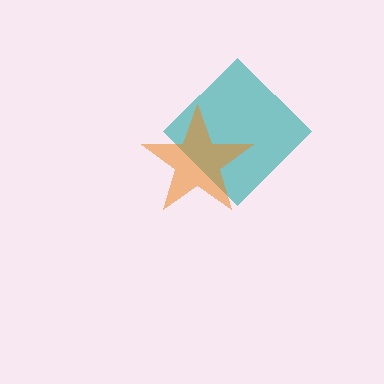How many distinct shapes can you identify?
There are 2 distinct shapes: a teal diamond, an orange star.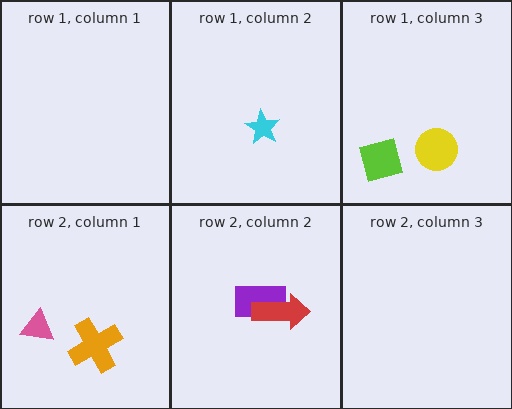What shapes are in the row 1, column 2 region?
The cyan star.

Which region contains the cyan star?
The row 1, column 2 region.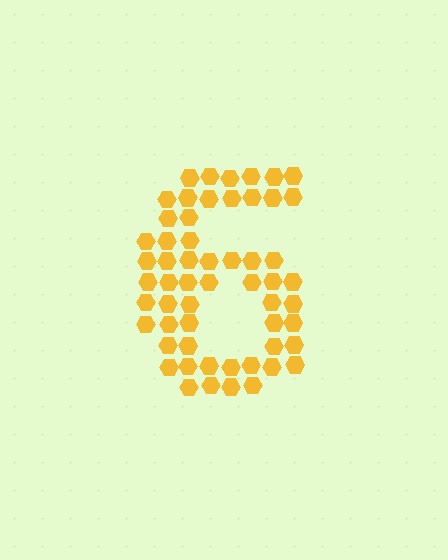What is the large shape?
The large shape is the digit 6.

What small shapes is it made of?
It is made of small hexagons.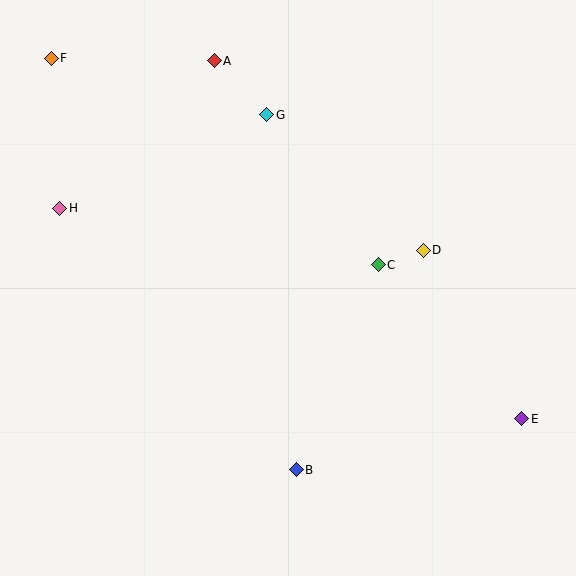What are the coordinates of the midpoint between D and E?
The midpoint between D and E is at (472, 335).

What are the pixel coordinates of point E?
Point E is at (522, 419).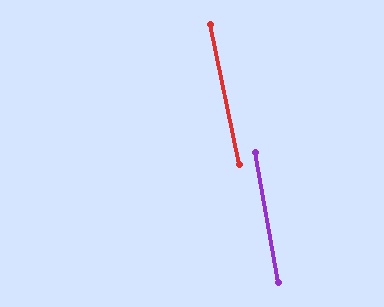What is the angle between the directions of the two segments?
Approximately 2 degrees.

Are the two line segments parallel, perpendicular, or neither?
Parallel — their directions differ by only 1.8°.